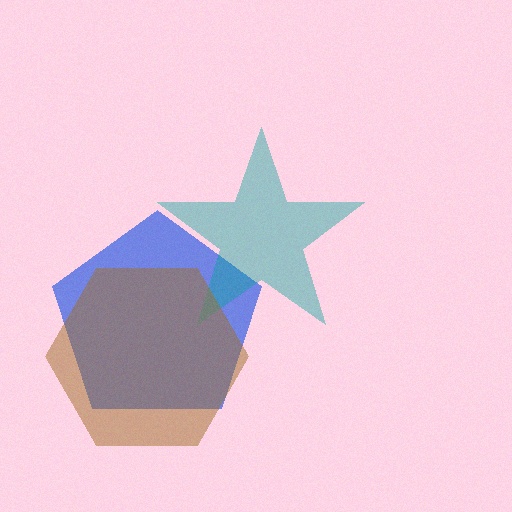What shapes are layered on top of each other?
The layered shapes are: a blue pentagon, a teal star, a brown hexagon.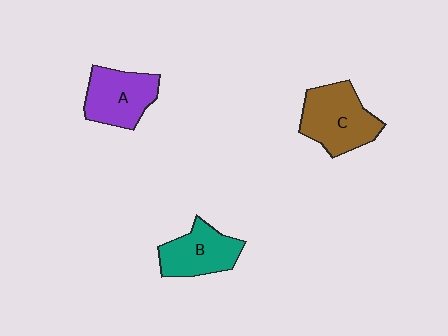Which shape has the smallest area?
Shape B (teal).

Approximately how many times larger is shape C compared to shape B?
Approximately 1.3 times.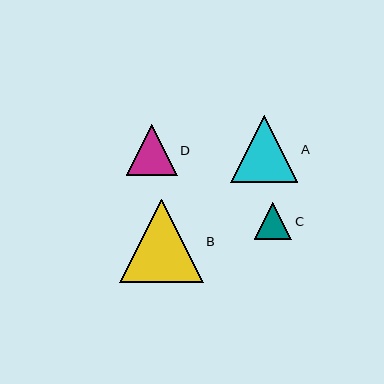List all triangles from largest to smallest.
From largest to smallest: B, A, D, C.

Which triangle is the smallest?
Triangle C is the smallest with a size of approximately 37 pixels.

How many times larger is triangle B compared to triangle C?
Triangle B is approximately 2.2 times the size of triangle C.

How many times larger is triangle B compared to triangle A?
Triangle B is approximately 1.2 times the size of triangle A.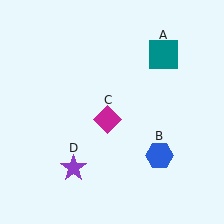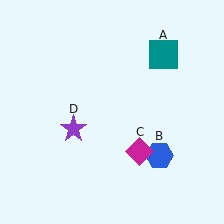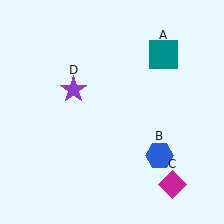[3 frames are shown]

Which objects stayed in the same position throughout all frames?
Teal square (object A) and blue hexagon (object B) remained stationary.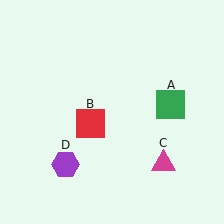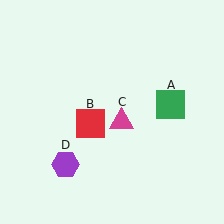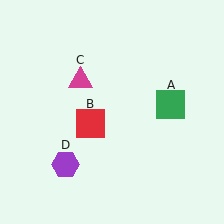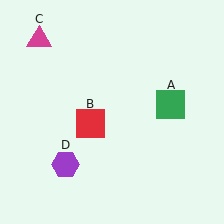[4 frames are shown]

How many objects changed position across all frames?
1 object changed position: magenta triangle (object C).